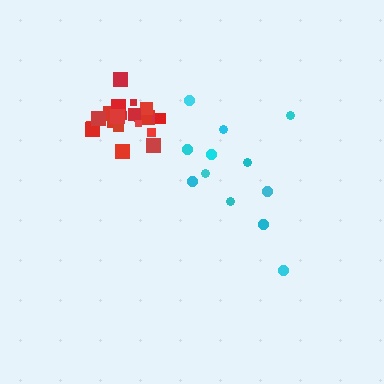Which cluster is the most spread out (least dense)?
Cyan.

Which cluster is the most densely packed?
Red.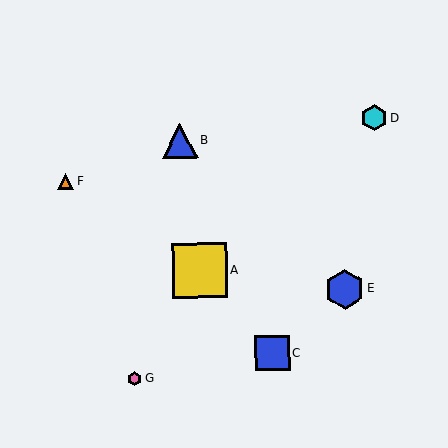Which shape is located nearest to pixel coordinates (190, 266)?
The yellow square (labeled A) at (200, 271) is nearest to that location.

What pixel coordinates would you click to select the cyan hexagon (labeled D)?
Click at (374, 118) to select the cyan hexagon D.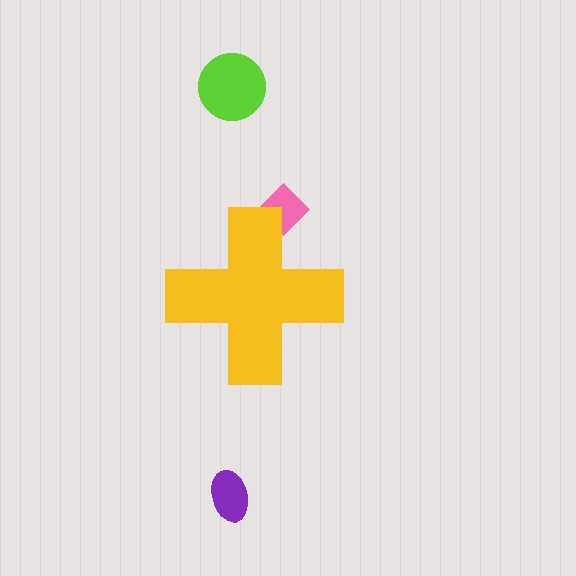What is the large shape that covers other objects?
A yellow cross.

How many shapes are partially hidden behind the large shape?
1 shape is partially hidden.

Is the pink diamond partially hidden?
Yes, the pink diamond is partially hidden behind the yellow cross.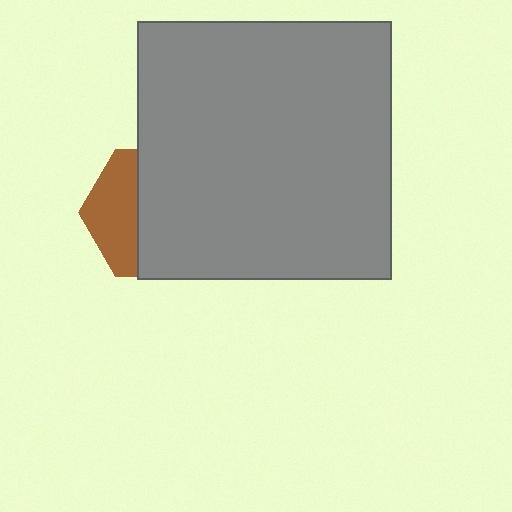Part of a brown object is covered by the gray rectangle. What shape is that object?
It is a hexagon.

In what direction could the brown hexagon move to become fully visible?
The brown hexagon could move left. That would shift it out from behind the gray rectangle entirely.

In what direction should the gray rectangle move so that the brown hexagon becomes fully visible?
The gray rectangle should move right. That is the shortest direction to clear the overlap and leave the brown hexagon fully visible.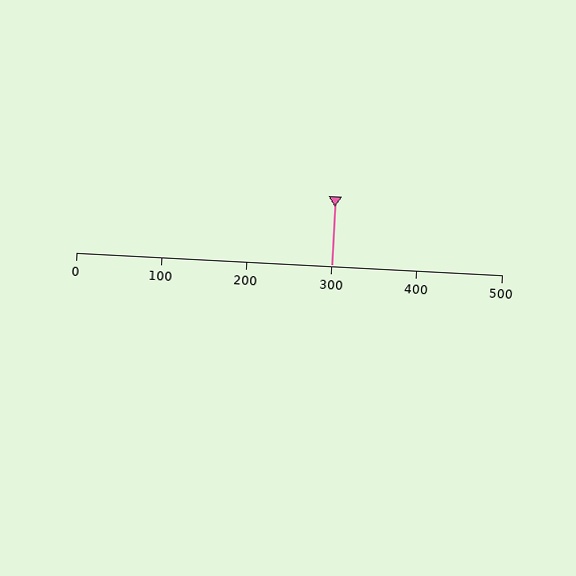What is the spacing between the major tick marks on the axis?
The major ticks are spaced 100 apart.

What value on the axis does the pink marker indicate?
The marker indicates approximately 300.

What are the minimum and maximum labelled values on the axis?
The axis runs from 0 to 500.